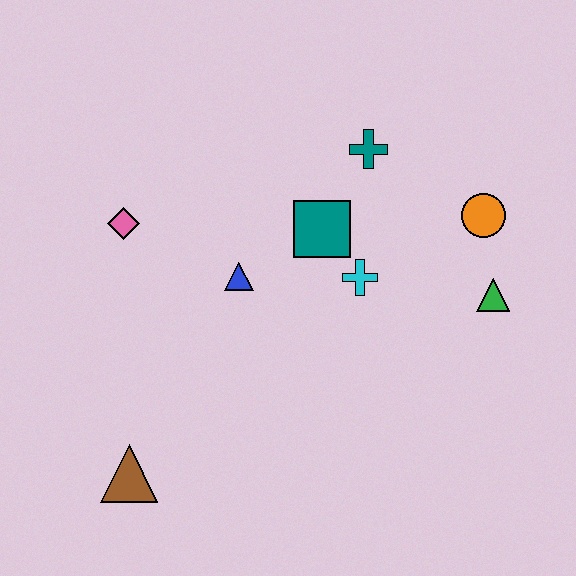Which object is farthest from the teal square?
The brown triangle is farthest from the teal square.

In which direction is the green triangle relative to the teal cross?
The green triangle is below the teal cross.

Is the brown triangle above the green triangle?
No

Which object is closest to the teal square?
The cyan cross is closest to the teal square.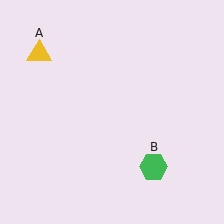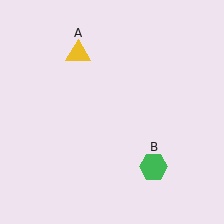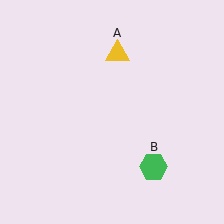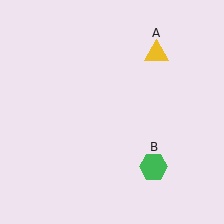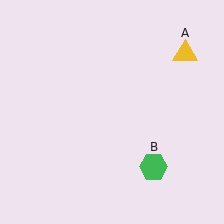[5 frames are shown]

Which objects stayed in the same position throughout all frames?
Green hexagon (object B) remained stationary.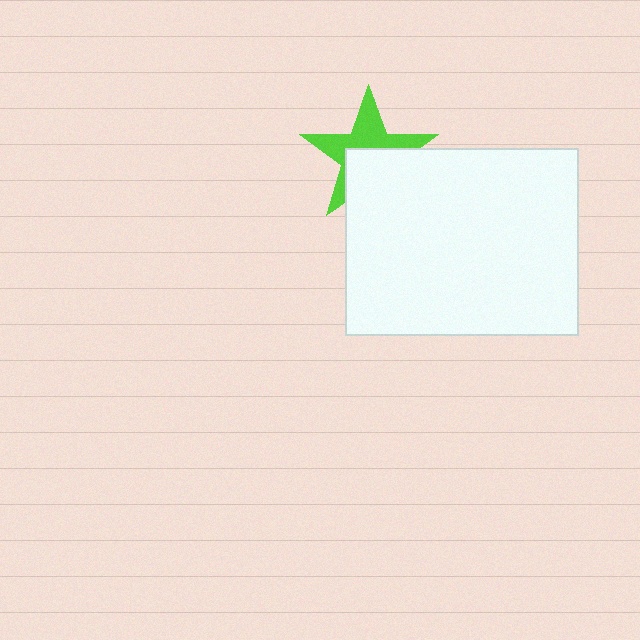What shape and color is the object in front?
The object in front is a white rectangle.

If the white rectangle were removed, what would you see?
You would see the complete lime star.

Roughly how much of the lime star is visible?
About half of it is visible (roughly 53%).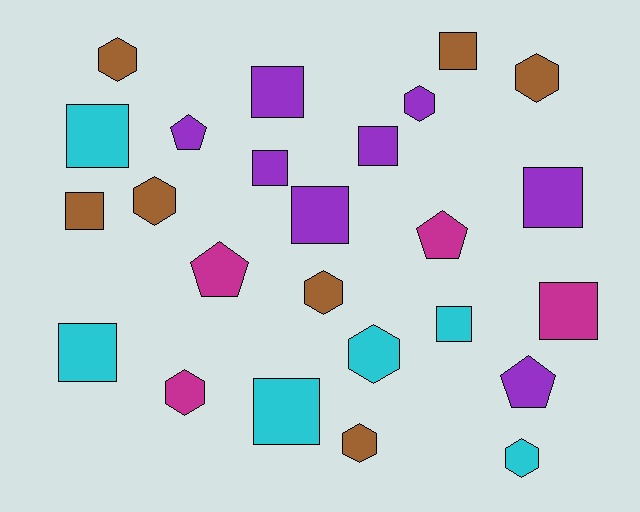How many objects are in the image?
There are 25 objects.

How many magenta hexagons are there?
There is 1 magenta hexagon.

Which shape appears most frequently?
Square, with 12 objects.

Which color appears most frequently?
Purple, with 8 objects.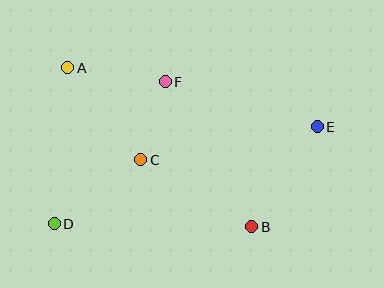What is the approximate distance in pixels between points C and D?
The distance between C and D is approximately 107 pixels.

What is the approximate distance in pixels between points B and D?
The distance between B and D is approximately 197 pixels.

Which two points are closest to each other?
Points C and F are closest to each other.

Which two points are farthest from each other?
Points D and E are farthest from each other.